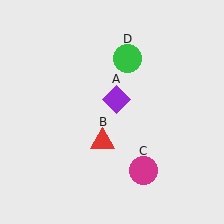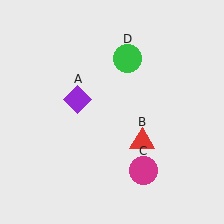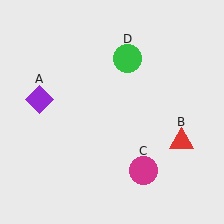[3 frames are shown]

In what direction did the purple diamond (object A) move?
The purple diamond (object A) moved left.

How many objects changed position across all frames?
2 objects changed position: purple diamond (object A), red triangle (object B).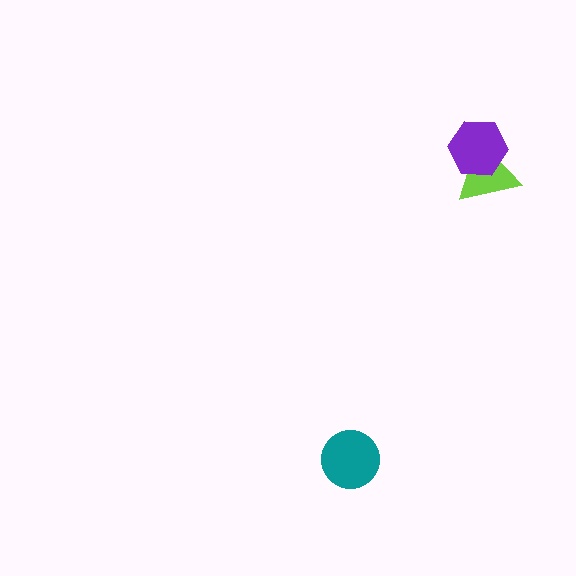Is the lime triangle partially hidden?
Yes, it is partially covered by another shape.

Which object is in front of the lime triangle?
The purple hexagon is in front of the lime triangle.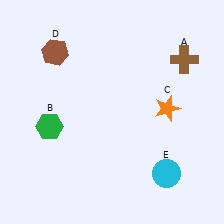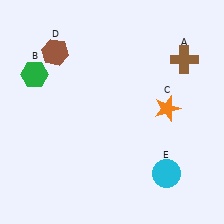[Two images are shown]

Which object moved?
The green hexagon (B) moved up.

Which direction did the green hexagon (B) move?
The green hexagon (B) moved up.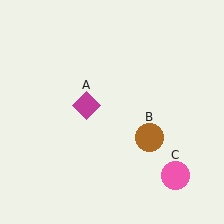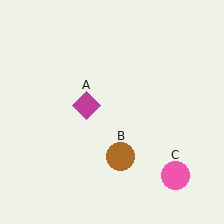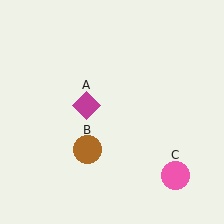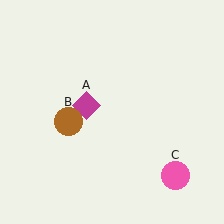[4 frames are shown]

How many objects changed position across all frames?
1 object changed position: brown circle (object B).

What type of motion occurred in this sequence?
The brown circle (object B) rotated clockwise around the center of the scene.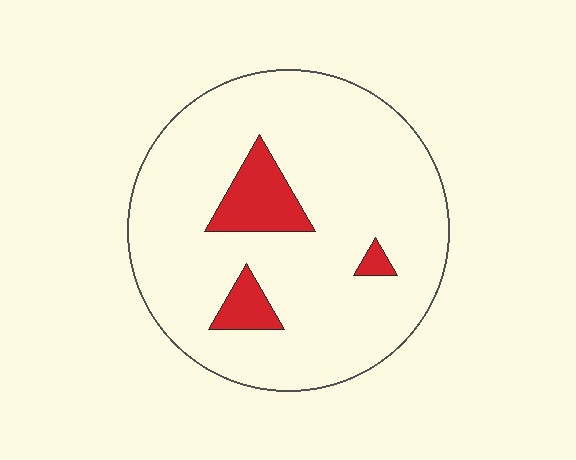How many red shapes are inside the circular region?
3.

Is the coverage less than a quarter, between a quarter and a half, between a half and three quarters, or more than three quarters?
Less than a quarter.